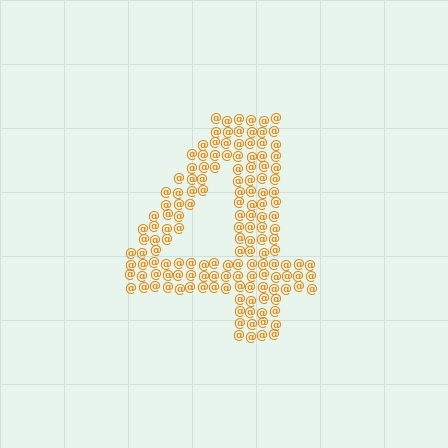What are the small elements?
The small elements are at signs.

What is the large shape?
The large shape is the digit 4.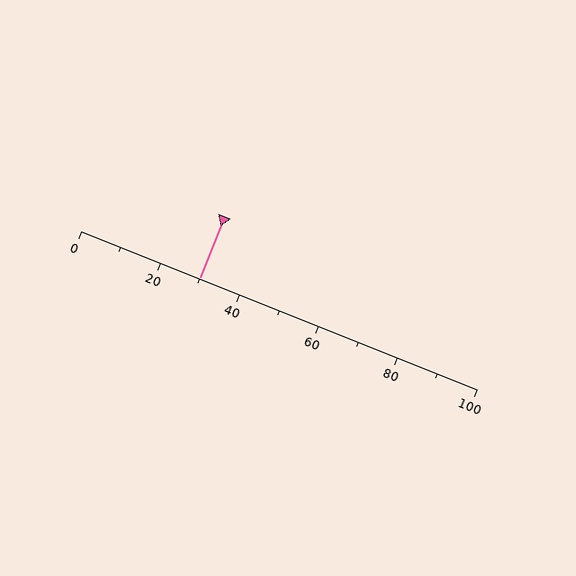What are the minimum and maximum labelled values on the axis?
The axis runs from 0 to 100.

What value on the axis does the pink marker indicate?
The marker indicates approximately 30.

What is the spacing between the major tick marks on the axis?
The major ticks are spaced 20 apart.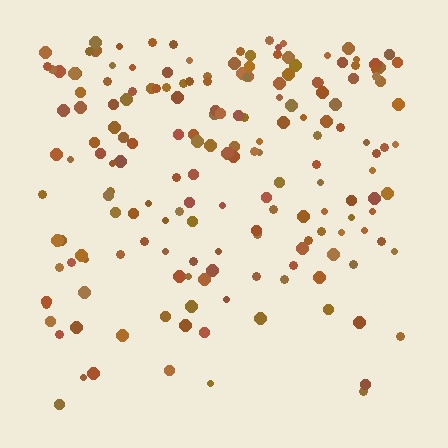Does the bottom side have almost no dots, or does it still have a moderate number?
Still a moderate number, just noticeably fewer than the top.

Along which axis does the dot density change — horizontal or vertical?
Vertical.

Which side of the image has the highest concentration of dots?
The top.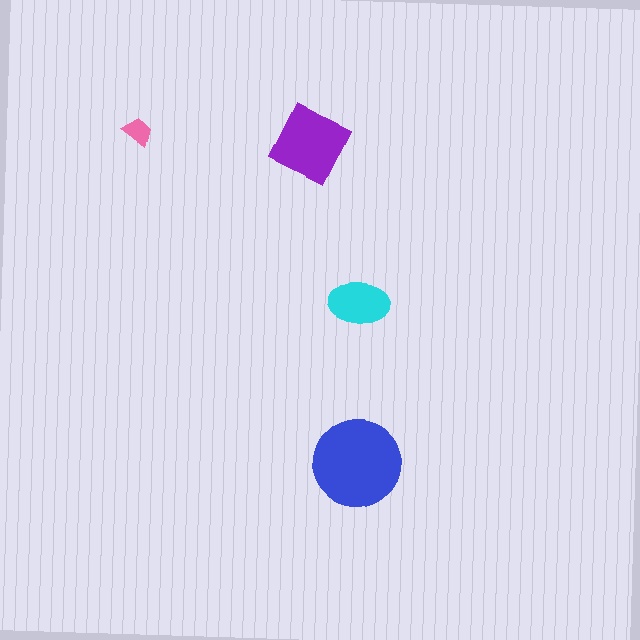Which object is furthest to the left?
The pink trapezoid is leftmost.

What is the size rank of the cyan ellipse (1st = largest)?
3rd.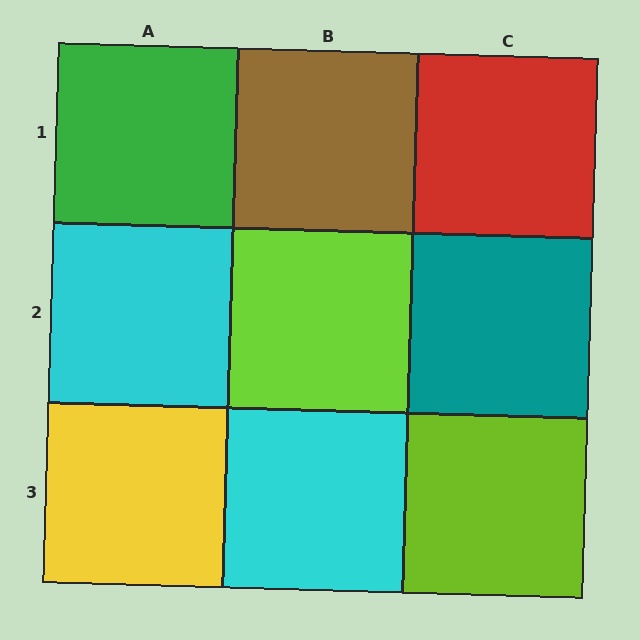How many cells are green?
1 cell is green.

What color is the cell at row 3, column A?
Yellow.